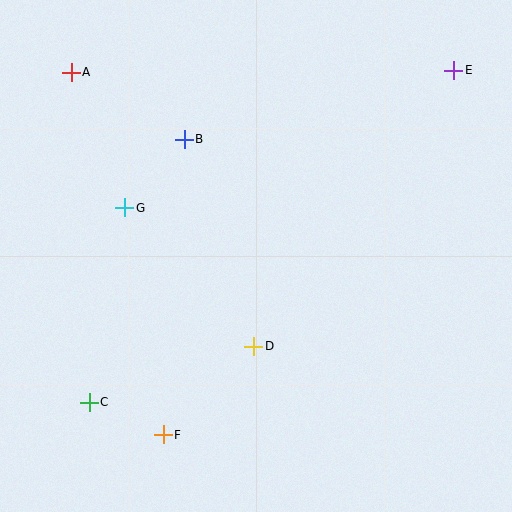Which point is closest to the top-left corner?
Point A is closest to the top-left corner.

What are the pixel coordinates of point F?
Point F is at (163, 435).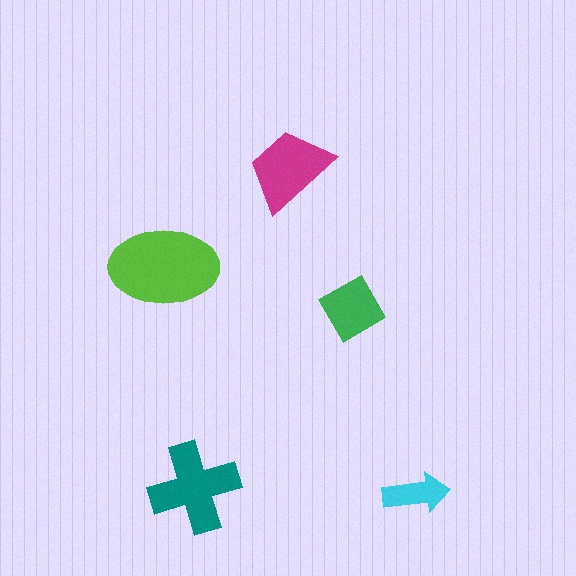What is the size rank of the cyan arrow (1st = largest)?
5th.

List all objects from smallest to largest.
The cyan arrow, the green square, the magenta trapezoid, the teal cross, the lime ellipse.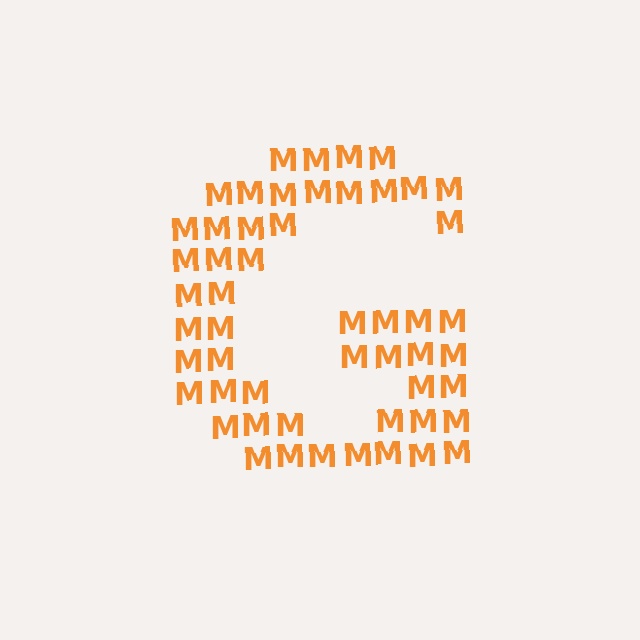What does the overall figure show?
The overall figure shows the letter G.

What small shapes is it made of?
It is made of small letter M's.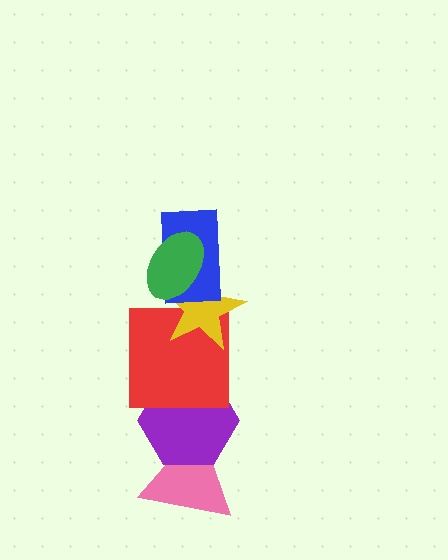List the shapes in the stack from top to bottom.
From top to bottom: the green ellipse, the blue rectangle, the yellow star, the red square, the purple hexagon, the pink triangle.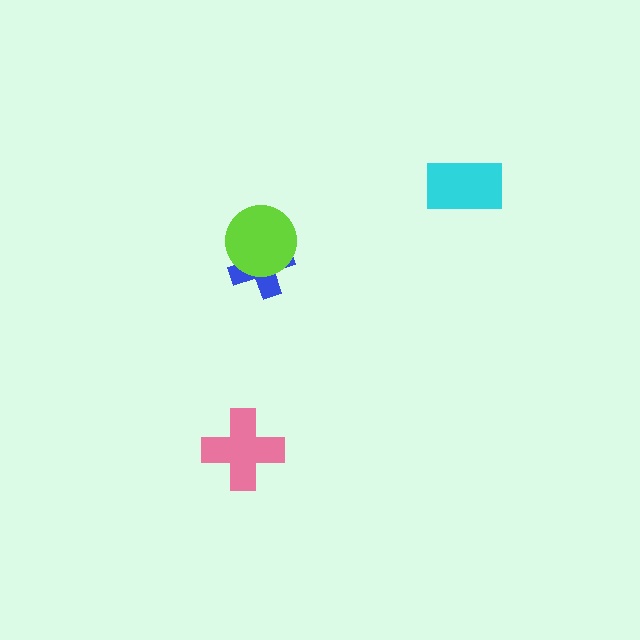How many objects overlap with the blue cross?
1 object overlaps with the blue cross.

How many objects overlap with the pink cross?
0 objects overlap with the pink cross.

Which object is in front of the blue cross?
The lime circle is in front of the blue cross.